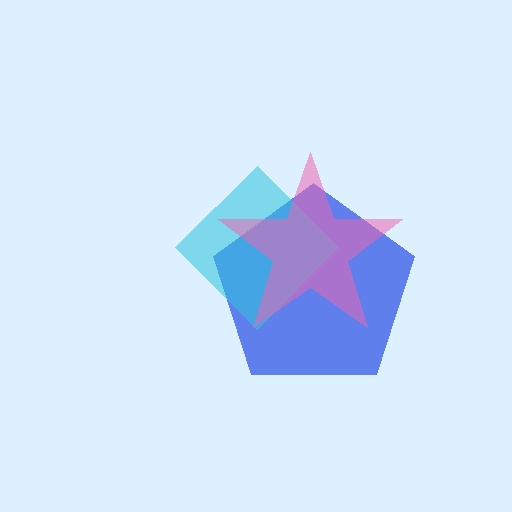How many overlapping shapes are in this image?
There are 3 overlapping shapes in the image.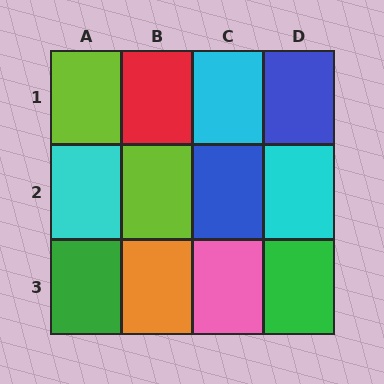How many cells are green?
2 cells are green.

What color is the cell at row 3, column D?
Green.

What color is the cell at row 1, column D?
Blue.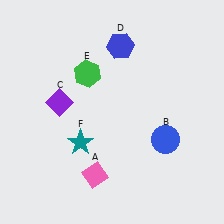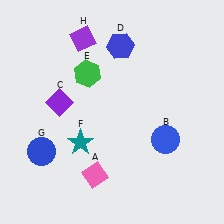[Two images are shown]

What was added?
A blue circle (G), a purple diamond (H) were added in Image 2.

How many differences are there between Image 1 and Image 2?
There are 2 differences between the two images.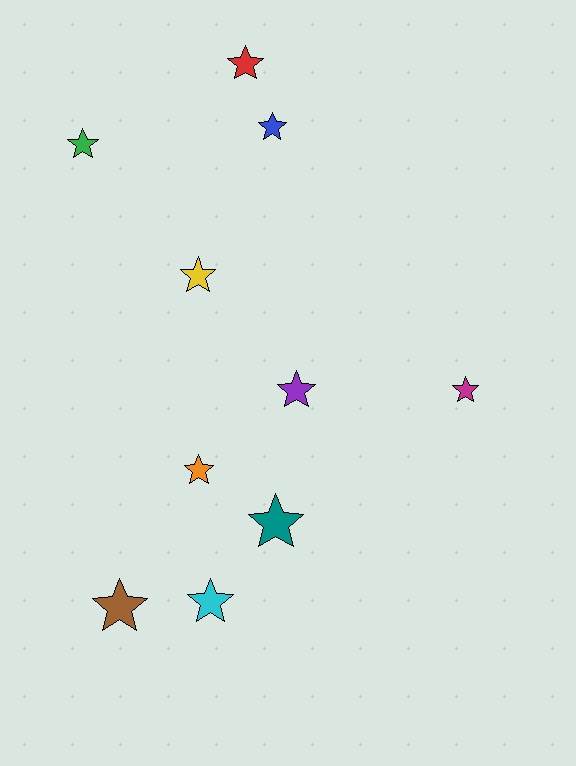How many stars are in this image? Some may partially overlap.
There are 10 stars.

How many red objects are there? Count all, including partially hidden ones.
There is 1 red object.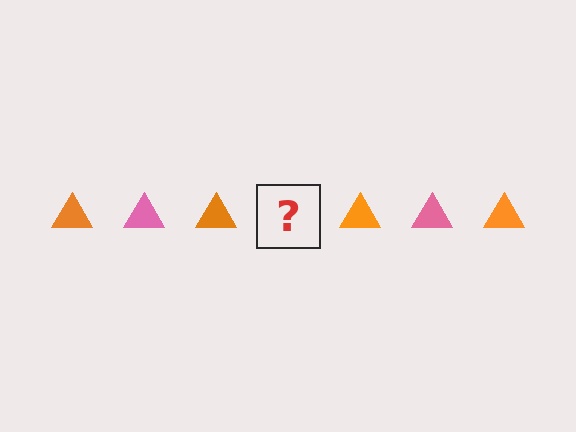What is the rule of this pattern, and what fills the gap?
The rule is that the pattern cycles through orange, pink triangles. The gap should be filled with a pink triangle.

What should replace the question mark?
The question mark should be replaced with a pink triangle.